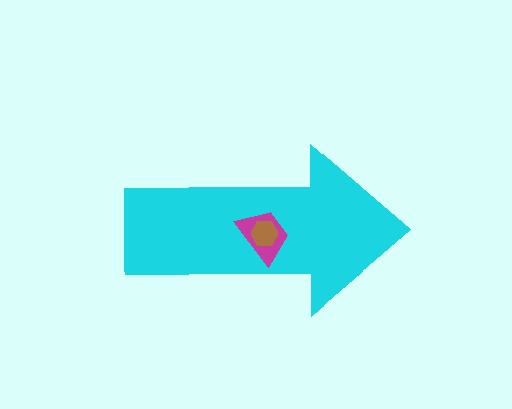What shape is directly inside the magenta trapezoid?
The brown hexagon.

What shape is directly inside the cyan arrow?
The magenta trapezoid.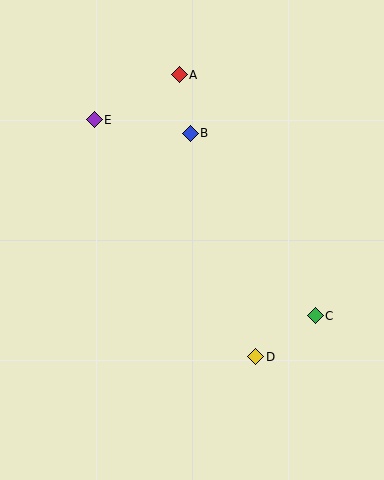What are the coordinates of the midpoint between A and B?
The midpoint between A and B is at (185, 104).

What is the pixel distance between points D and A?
The distance between D and A is 293 pixels.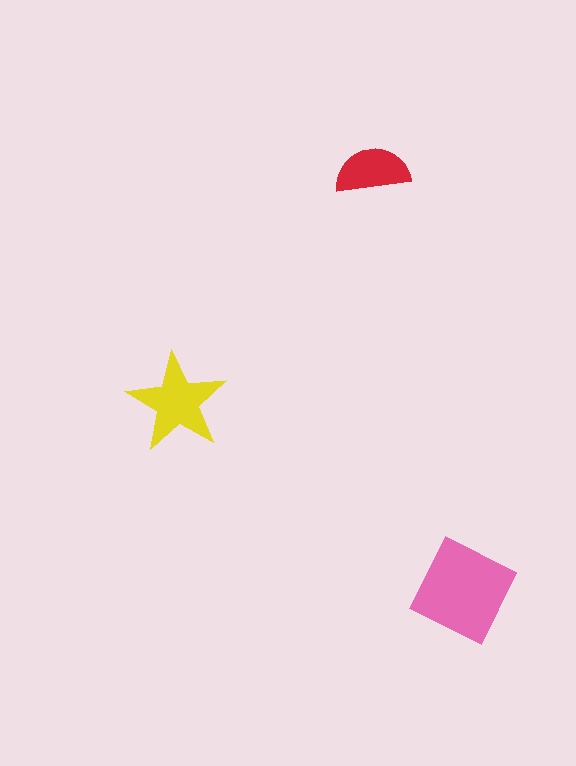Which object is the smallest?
The red semicircle.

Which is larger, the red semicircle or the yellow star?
The yellow star.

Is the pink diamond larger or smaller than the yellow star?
Larger.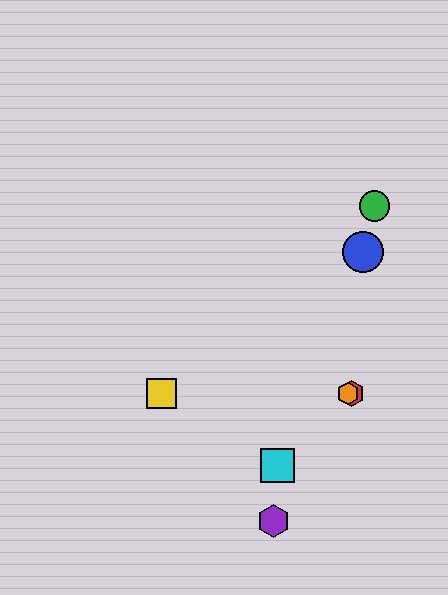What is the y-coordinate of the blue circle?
The blue circle is at y≈252.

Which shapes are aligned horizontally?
The red hexagon, the yellow square, the orange hexagon are aligned horizontally.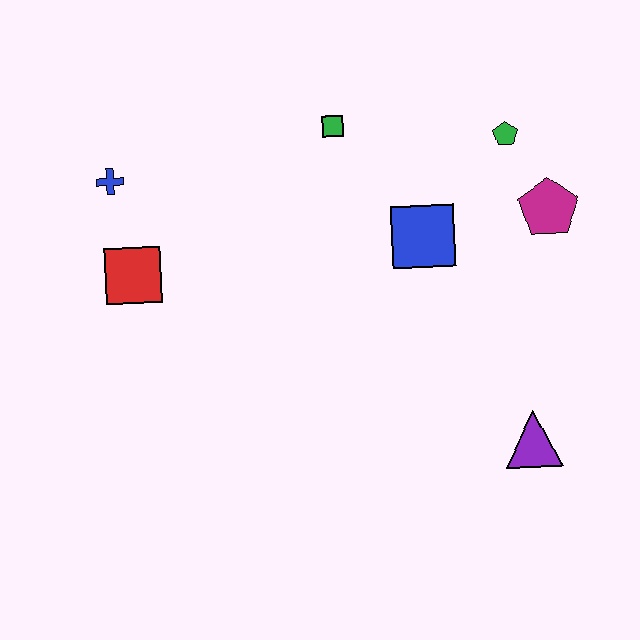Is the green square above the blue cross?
Yes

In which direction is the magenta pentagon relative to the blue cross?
The magenta pentagon is to the right of the blue cross.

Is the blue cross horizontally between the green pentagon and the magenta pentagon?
No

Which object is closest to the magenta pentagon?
The green pentagon is closest to the magenta pentagon.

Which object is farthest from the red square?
The purple triangle is farthest from the red square.